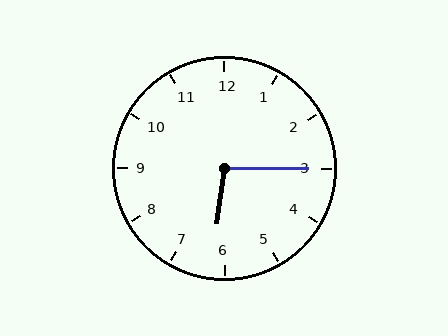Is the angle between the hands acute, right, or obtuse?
It is obtuse.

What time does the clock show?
6:15.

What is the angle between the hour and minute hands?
Approximately 98 degrees.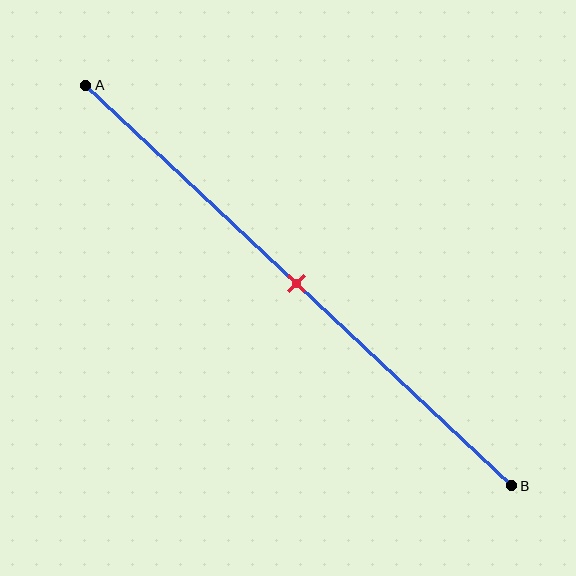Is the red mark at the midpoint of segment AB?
Yes, the mark is approximately at the midpoint.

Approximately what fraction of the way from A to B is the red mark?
The red mark is approximately 50% of the way from A to B.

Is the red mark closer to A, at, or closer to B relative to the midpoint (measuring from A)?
The red mark is approximately at the midpoint of segment AB.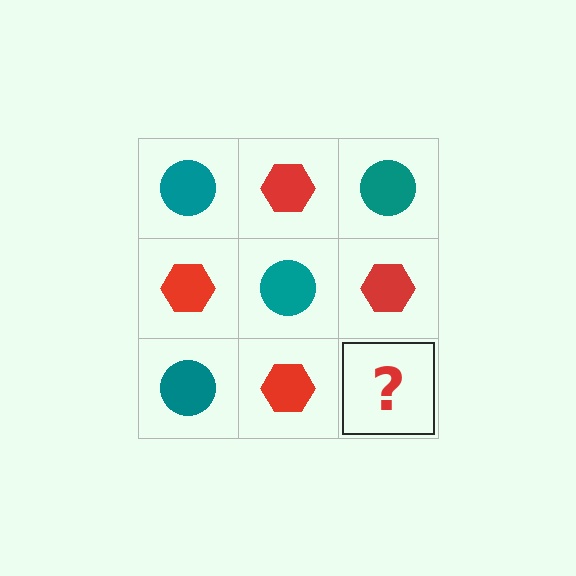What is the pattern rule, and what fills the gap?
The rule is that it alternates teal circle and red hexagon in a checkerboard pattern. The gap should be filled with a teal circle.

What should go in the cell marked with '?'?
The missing cell should contain a teal circle.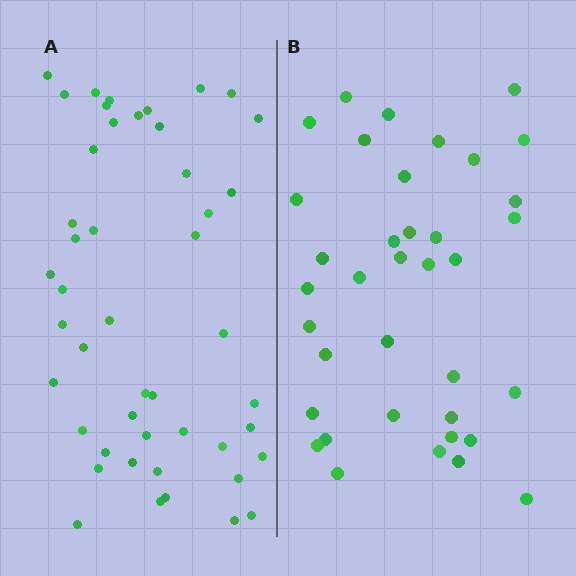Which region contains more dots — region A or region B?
Region A (the left region) has more dots.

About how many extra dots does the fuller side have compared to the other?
Region A has roughly 10 or so more dots than region B.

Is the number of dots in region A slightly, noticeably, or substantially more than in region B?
Region A has noticeably more, but not dramatically so. The ratio is roughly 1.3 to 1.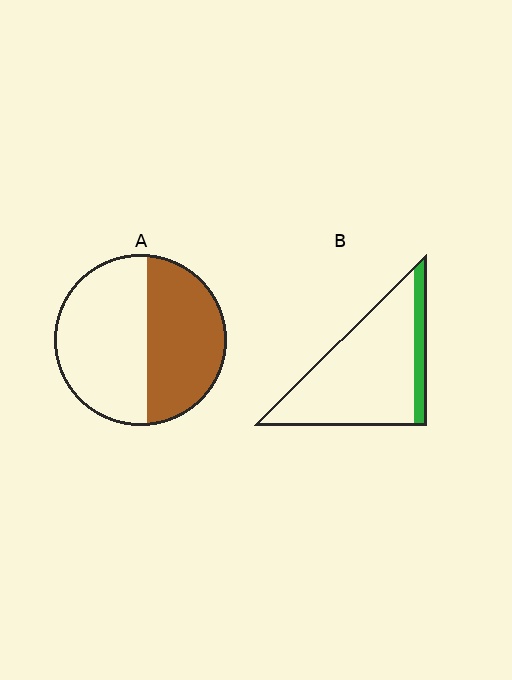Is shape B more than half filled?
No.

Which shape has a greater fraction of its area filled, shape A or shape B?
Shape A.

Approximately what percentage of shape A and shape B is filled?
A is approximately 45% and B is approximately 15%.